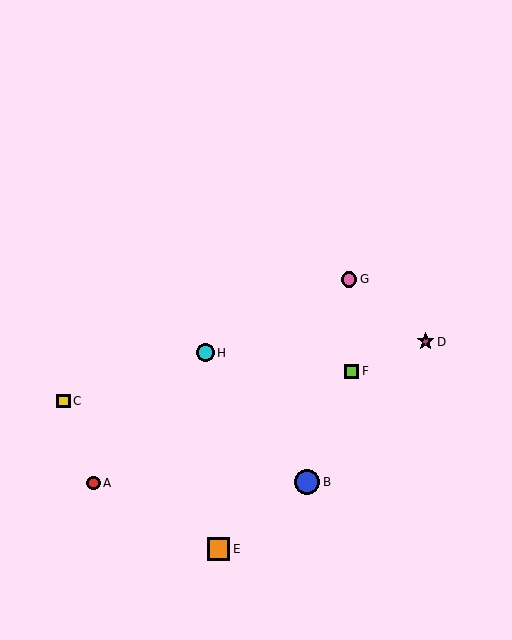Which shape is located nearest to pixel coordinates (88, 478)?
The red circle (labeled A) at (94, 483) is nearest to that location.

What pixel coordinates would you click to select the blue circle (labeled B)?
Click at (307, 482) to select the blue circle B.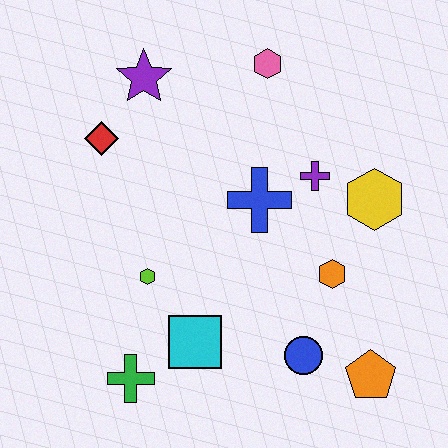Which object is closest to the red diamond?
The purple star is closest to the red diamond.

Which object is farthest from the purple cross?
The green cross is farthest from the purple cross.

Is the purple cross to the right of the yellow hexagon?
No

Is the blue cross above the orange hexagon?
Yes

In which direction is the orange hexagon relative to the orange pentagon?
The orange hexagon is above the orange pentagon.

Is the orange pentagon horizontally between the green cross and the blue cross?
No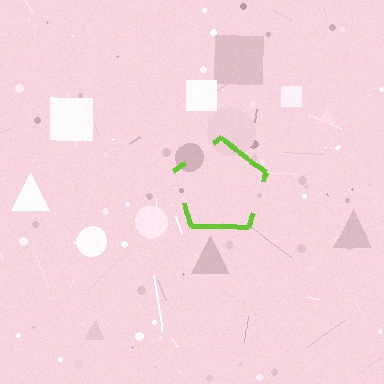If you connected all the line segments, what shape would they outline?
They would outline a pentagon.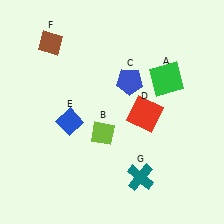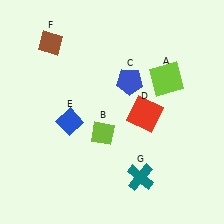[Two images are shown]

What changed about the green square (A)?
In Image 1, A is green. In Image 2, it changed to lime.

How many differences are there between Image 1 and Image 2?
There is 1 difference between the two images.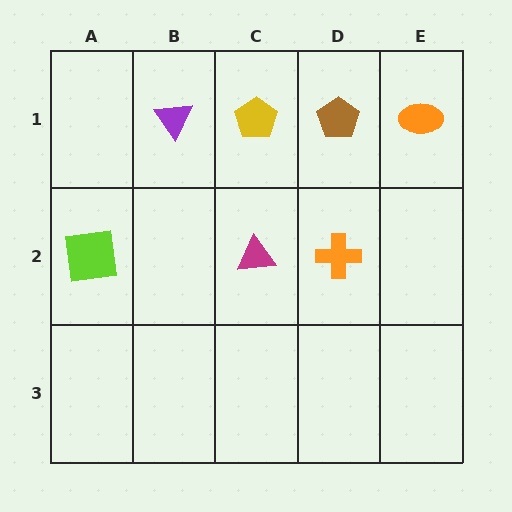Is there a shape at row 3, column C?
No, that cell is empty.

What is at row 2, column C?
A magenta triangle.